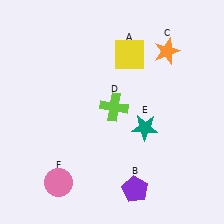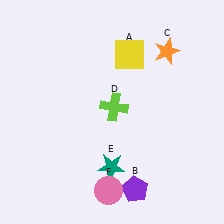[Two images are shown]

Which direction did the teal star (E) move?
The teal star (E) moved down.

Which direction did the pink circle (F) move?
The pink circle (F) moved right.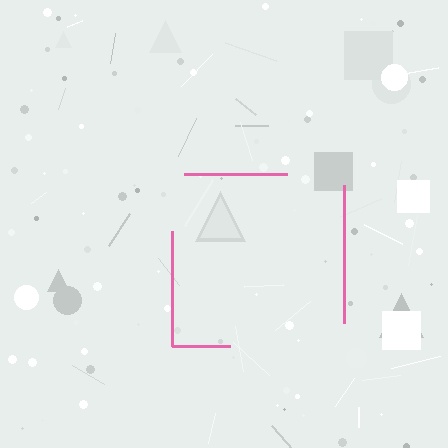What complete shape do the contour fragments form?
The contour fragments form a square.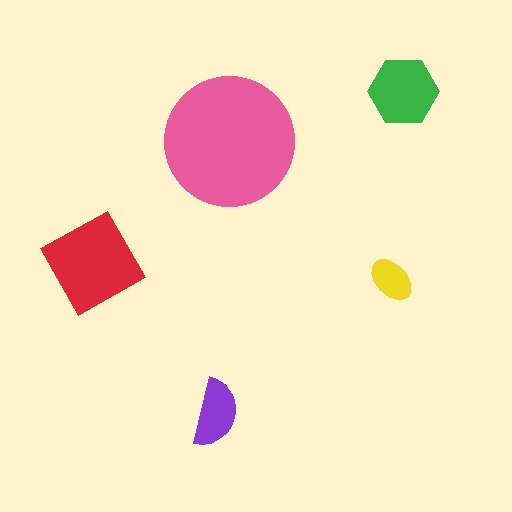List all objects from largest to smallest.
The pink circle, the red diamond, the green hexagon, the purple semicircle, the yellow ellipse.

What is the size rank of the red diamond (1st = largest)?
2nd.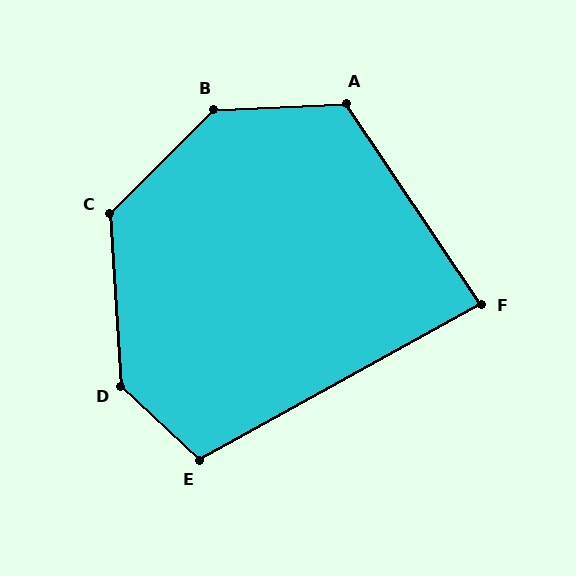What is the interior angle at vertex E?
Approximately 108 degrees (obtuse).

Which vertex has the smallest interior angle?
F, at approximately 85 degrees.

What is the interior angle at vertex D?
Approximately 137 degrees (obtuse).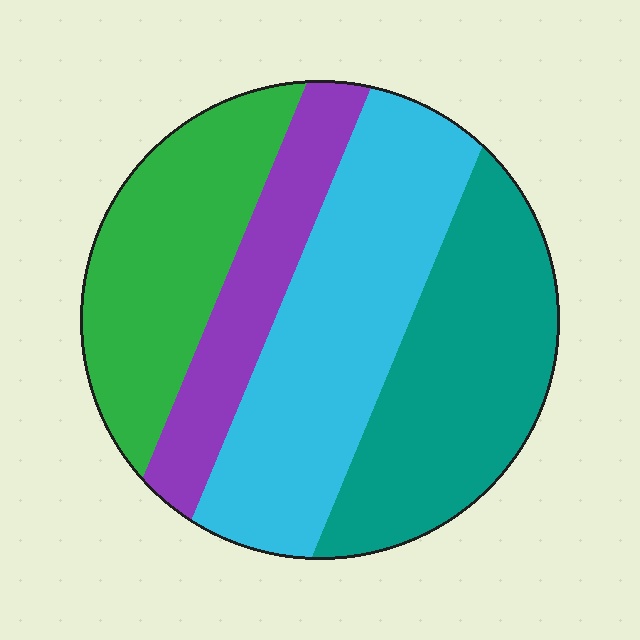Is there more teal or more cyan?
Cyan.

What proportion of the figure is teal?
Teal covers about 30% of the figure.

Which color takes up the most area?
Cyan, at roughly 35%.